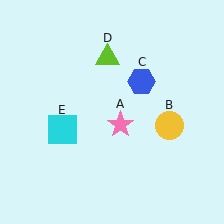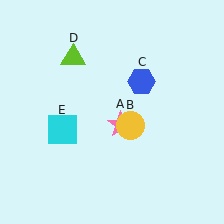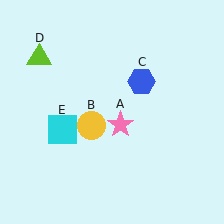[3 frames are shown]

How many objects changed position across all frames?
2 objects changed position: yellow circle (object B), lime triangle (object D).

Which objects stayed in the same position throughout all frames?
Pink star (object A) and blue hexagon (object C) and cyan square (object E) remained stationary.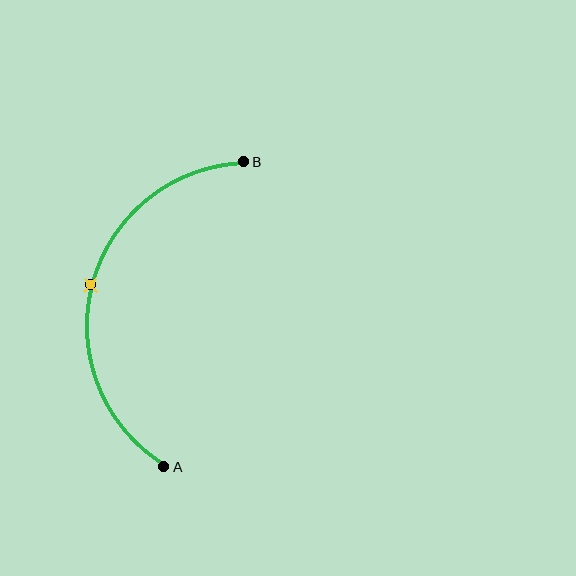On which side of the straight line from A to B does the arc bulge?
The arc bulges to the left of the straight line connecting A and B.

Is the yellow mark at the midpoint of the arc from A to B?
Yes. The yellow mark lies on the arc at equal arc-length from both A and B — it is the arc midpoint.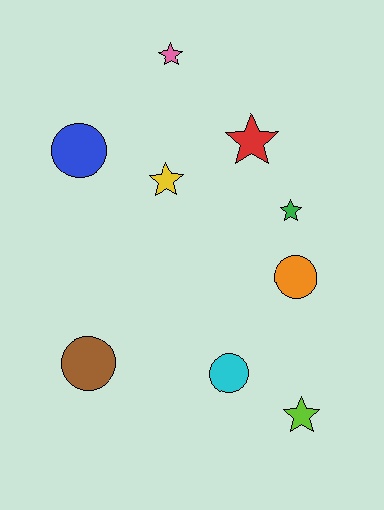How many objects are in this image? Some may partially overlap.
There are 9 objects.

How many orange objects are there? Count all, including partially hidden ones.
There is 1 orange object.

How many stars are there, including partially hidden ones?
There are 5 stars.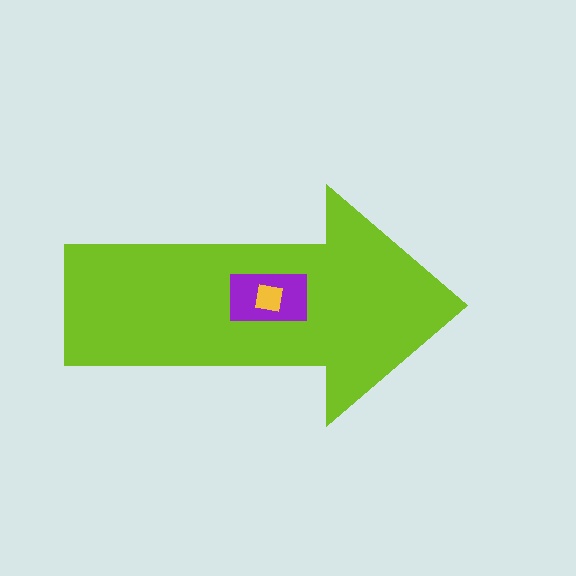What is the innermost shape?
The yellow square.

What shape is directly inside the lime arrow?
The purple rectangle.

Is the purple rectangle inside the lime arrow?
Yes.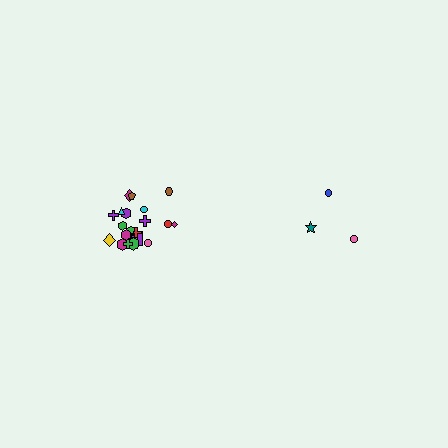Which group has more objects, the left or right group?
The left group.